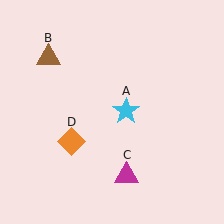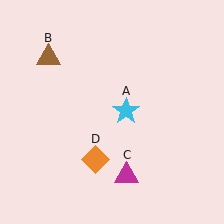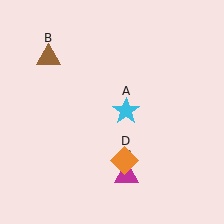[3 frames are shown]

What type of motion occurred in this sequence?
The orange diamond (object D) rotated counterclockwise around the center of the scene.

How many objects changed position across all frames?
1 object changed position: orange diamond (object D).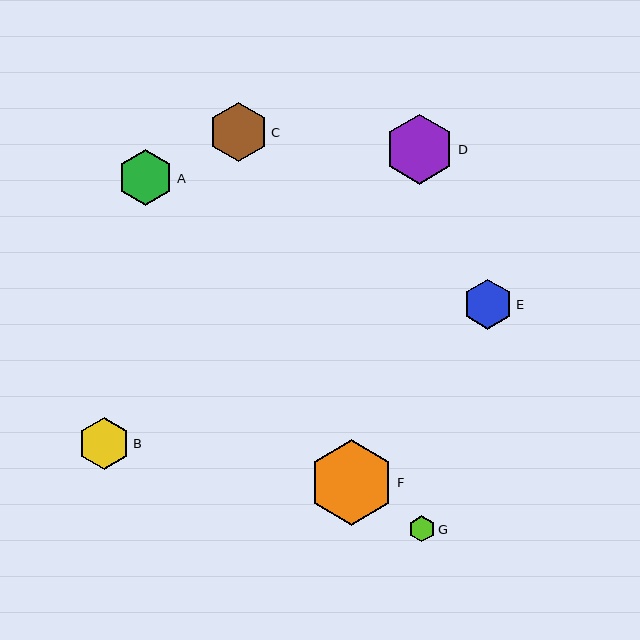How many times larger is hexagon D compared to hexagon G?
Hexagon D is approximately 2.7 times the size of hexagon G.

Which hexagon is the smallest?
Hexagon G is the smallest with a size of approximately 26 pixels.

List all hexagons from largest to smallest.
From largest to smallest: F, D, C, A, B, E, G.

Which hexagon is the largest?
Hexagon F is the largest with a size of approximately 85 pixels.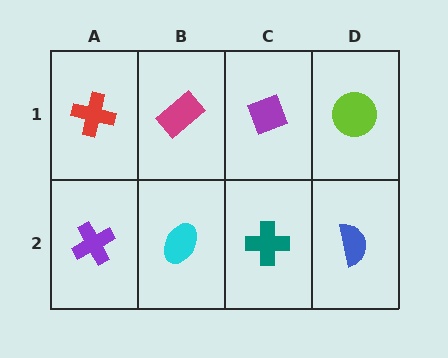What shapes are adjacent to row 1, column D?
A blue semicircle (row 2, column D), a purple diamond (row 1, column C).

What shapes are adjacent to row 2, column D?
A lime circle (row 1, column D), a teal cross (row 2, column C).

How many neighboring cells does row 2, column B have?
3.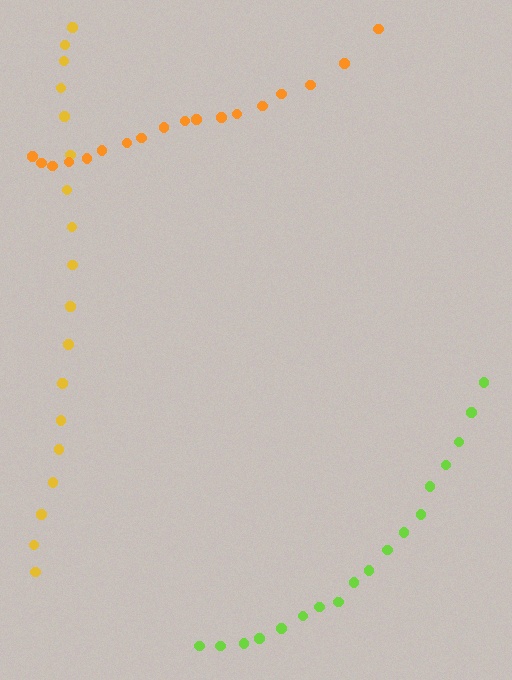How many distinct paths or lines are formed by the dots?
There are 3 distinct paths.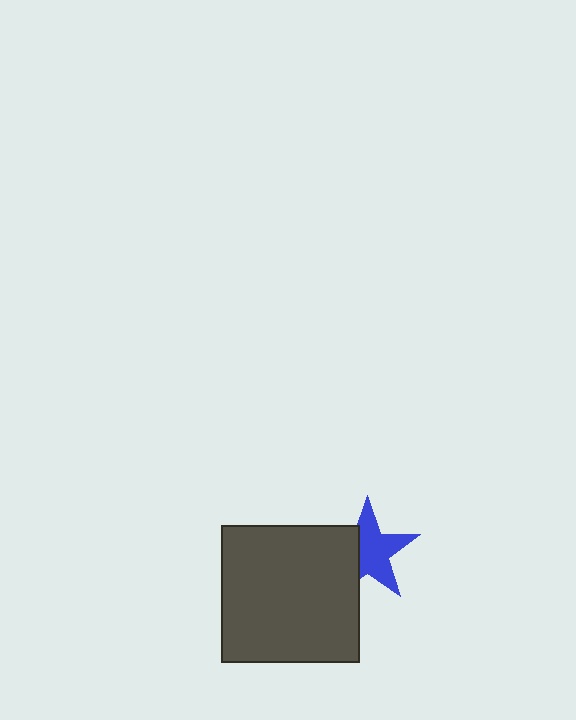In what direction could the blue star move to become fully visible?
The blue star could move right. That would shift it out from behind the dark gray square entirely.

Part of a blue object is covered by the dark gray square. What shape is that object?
It is a star.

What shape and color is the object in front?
The object in front is a dark gray square.